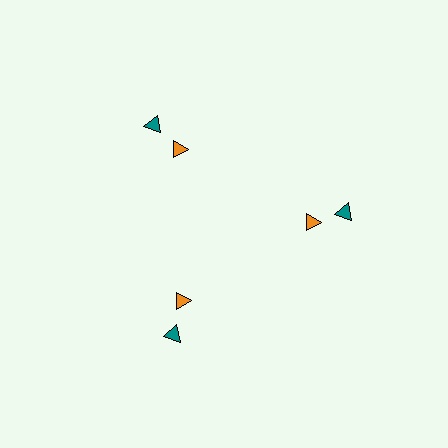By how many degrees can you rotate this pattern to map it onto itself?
The pattern maps onto itself every 120 degrees of rotation.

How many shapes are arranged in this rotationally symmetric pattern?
There are 6 shapes, arranged in 3 groups of 2.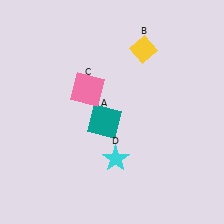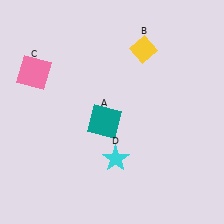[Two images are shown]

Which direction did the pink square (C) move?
The pink square (C) moved left.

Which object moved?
The pink square (C) moved left.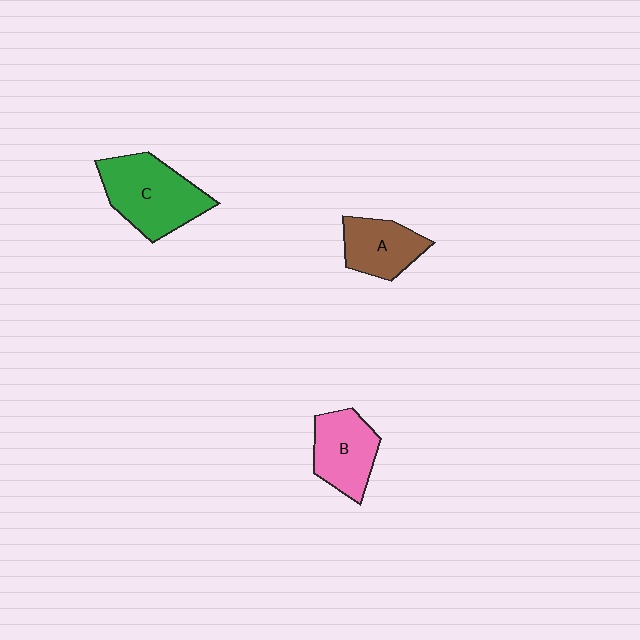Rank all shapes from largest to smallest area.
From largest to smallest: C (green), B (pink), A (brown).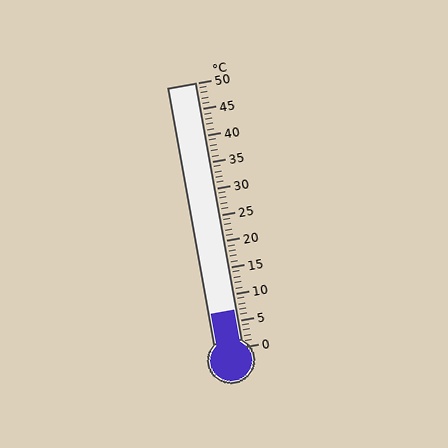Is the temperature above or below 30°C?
The temperature is below 30°C.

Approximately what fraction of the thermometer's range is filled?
The thermometer is filled to approximately 15% of its range.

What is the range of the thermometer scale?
The thermometer scale ranges from 0°C to 50°C.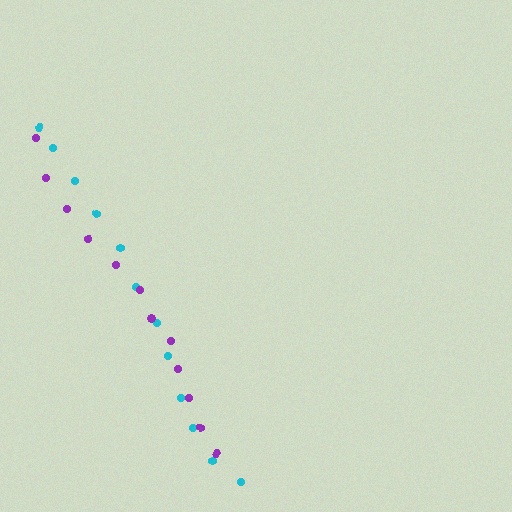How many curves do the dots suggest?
There are 2 distinct paths.